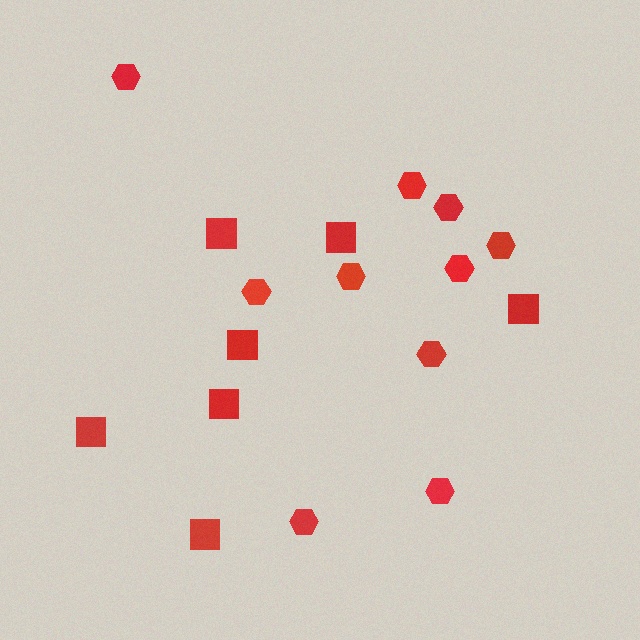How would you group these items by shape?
There are 2 groups: one group of squares (7) and one group of hexagons (10).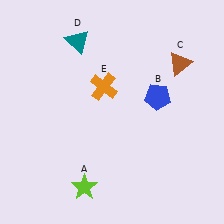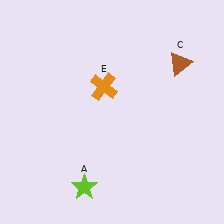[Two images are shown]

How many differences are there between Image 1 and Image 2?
There are 2 differences between the two images.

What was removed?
The blue pentagon (B), the teal triangle (D) were removed in Image 2.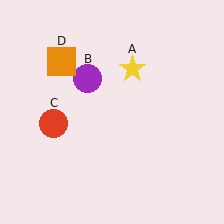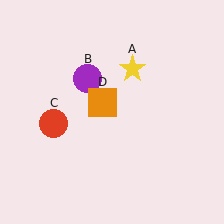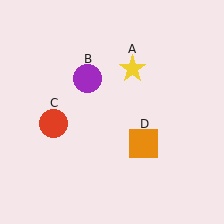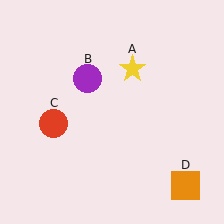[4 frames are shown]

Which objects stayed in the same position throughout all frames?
Yellow star (object A) and purple circle (object B) and red circle (object C) remained stationary.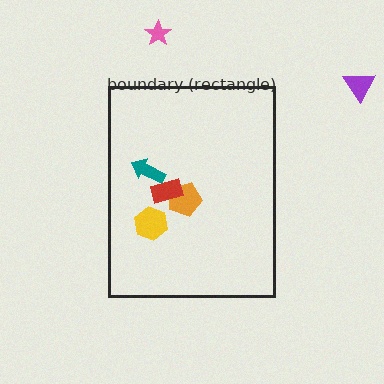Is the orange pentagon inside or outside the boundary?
Inside.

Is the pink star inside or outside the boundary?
Outside.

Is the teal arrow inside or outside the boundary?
Inside.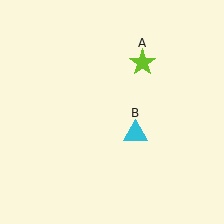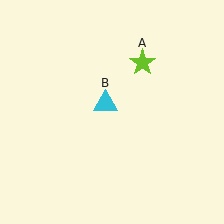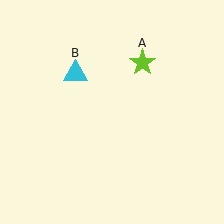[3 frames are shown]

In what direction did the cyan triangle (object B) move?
The cyan triangle (object B) moved up and to the left.